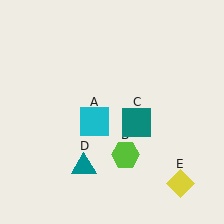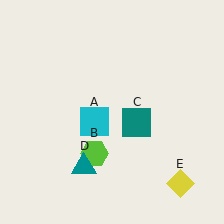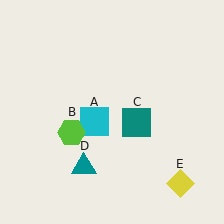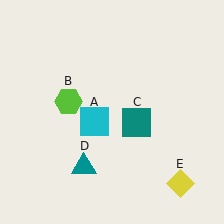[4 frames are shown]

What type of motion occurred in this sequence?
The lime hexagon (object B) rotated clockwise around the center of the scene.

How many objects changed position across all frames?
1 object changed position: lime hexagon (object B).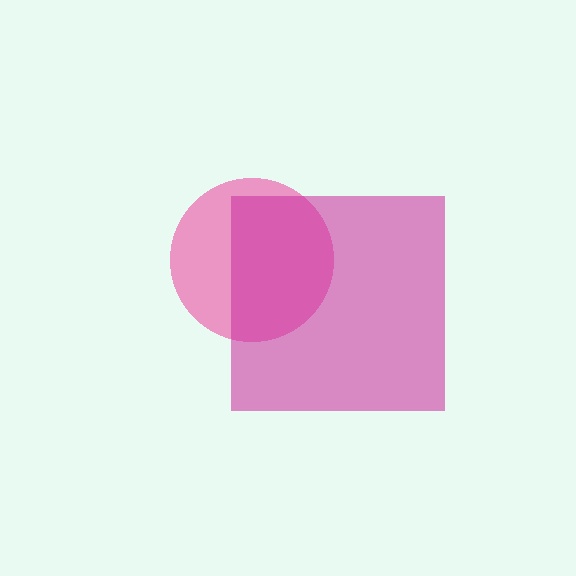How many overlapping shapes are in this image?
There are 2 overlapping shapes in the image.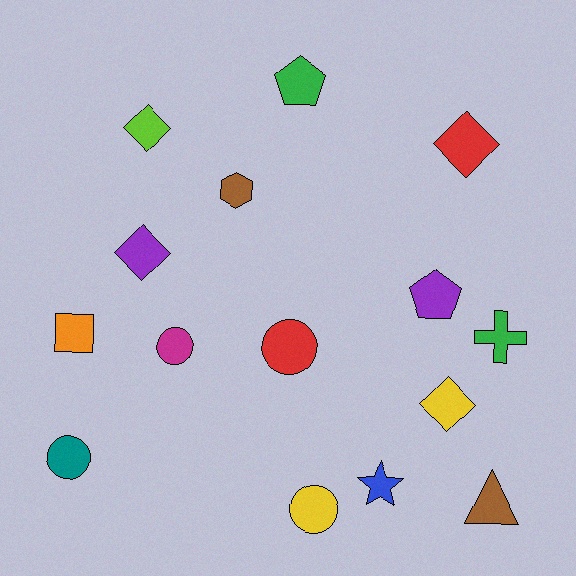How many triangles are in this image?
There is 1 triangle.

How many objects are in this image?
There are 15 objects.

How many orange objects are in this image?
There is 1 orange object.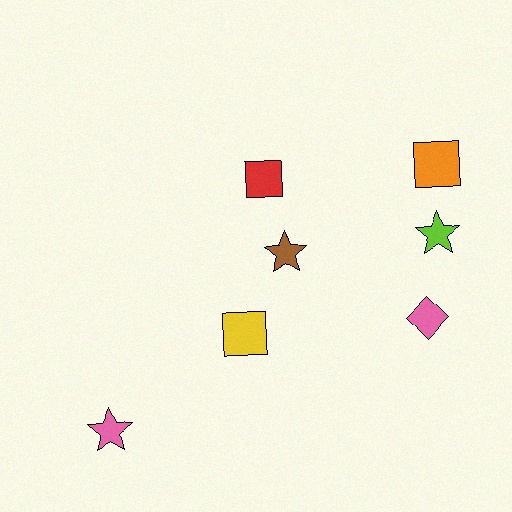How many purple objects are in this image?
There are no purple objects.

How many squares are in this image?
There are 3 squares.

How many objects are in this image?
There are 7 objects.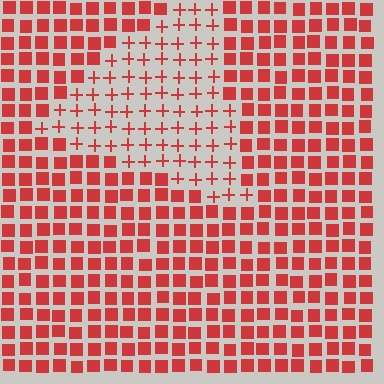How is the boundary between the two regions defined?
The boundary is defined by a change in element shape: plus signs inside vs. squares outside. All elements share the same color and spacing.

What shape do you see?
I see a triangle.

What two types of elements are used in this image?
The image uses plus signs inside the triangle region and squares outside it.